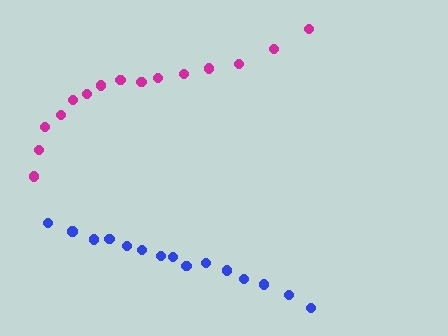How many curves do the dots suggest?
There are 2 distinct paths.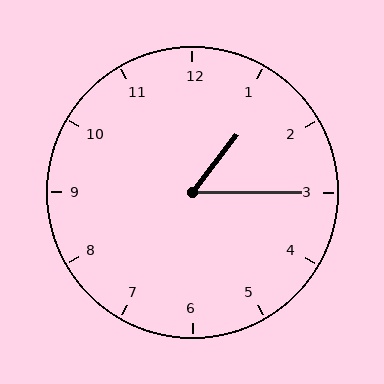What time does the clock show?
1:15.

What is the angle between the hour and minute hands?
Approximately 52 degrees.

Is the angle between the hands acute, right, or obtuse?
It is acute.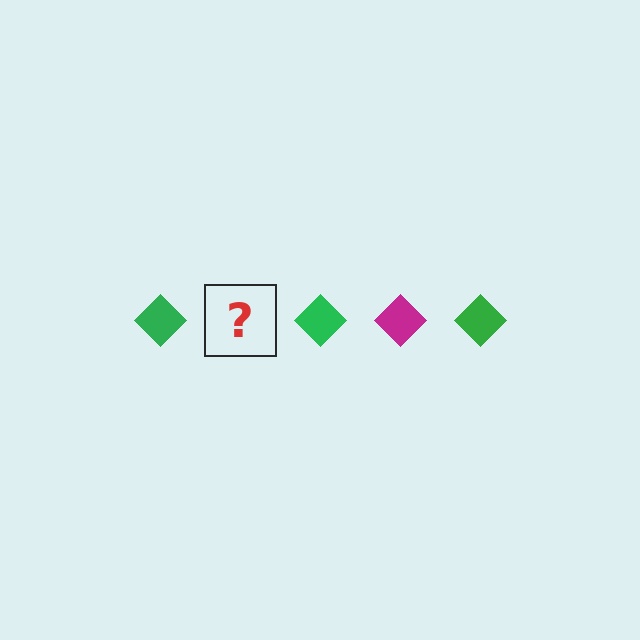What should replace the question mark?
The question mark should be replaced with a magenta diamond.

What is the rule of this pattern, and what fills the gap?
The rule is that the pattern cycles through green, magenta diamonds. The gap should be filled with a magenta diamond.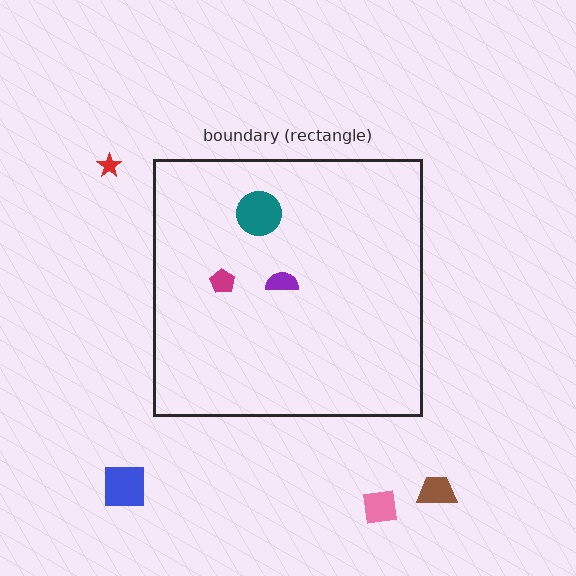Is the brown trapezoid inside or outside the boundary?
Outside.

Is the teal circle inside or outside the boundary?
Inside.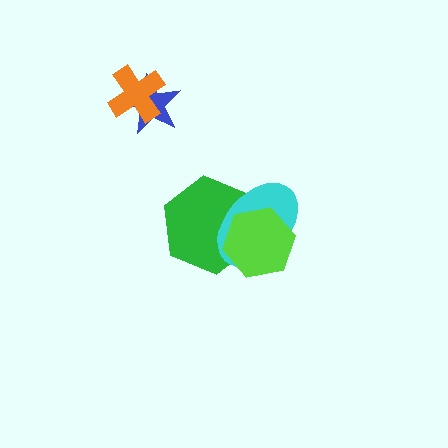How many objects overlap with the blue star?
1 object overlaps with the blue star.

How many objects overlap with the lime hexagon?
2 objects overlap with the lime hexagon.